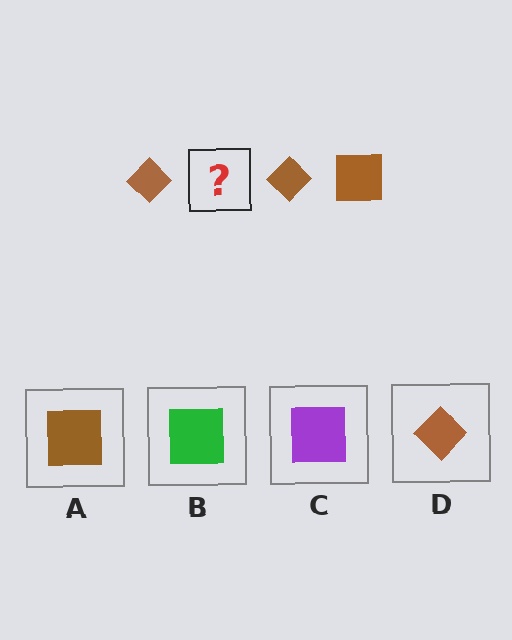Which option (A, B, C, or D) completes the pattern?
A.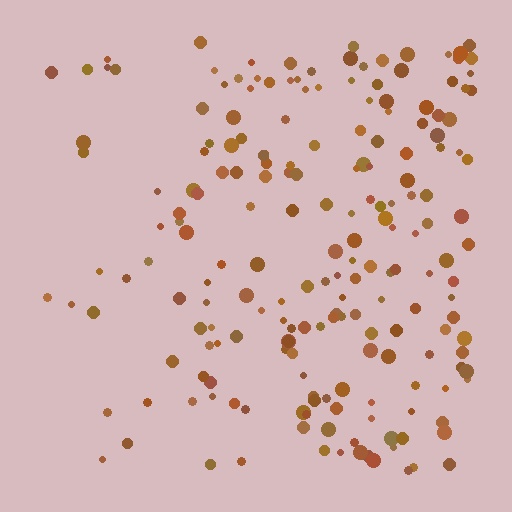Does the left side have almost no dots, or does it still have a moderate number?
Still a moderate number, just noticeably fewer than the right.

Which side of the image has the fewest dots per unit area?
The left.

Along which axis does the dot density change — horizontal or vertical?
Horizontal.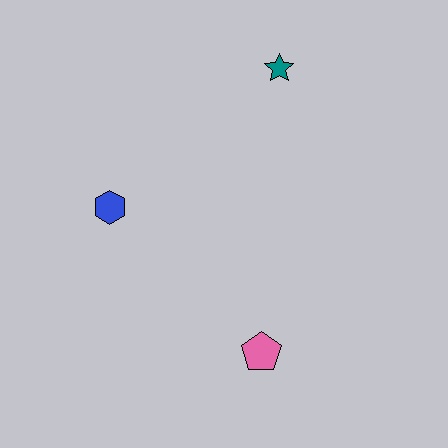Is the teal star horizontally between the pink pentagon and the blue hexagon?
No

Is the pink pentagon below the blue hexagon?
Yes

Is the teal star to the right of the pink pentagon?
Yes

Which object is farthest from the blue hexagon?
The teal star is farthest from the blue hexagon.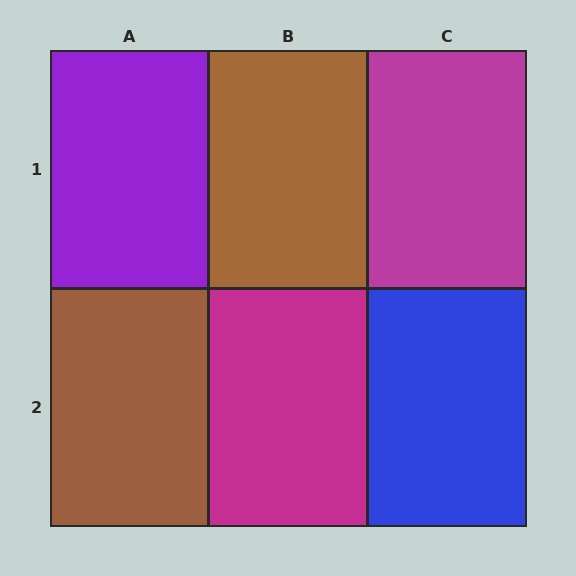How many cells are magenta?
2 cells are magenta.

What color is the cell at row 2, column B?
Magenta.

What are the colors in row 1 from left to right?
Purple, brown, magenta.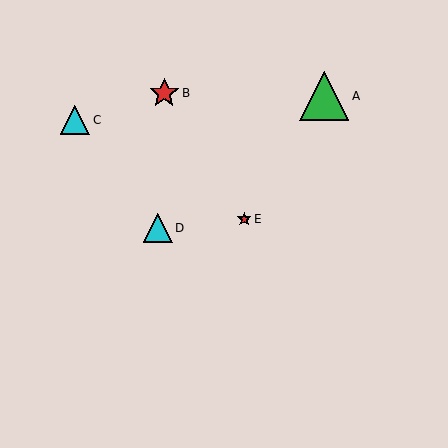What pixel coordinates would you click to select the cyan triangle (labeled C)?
Click at (75, 120) to select the cyan triangle C.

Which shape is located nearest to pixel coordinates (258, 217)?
The red star (labeled E) at (244, 219) is nearest to that location.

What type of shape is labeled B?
Shape B is a red star.